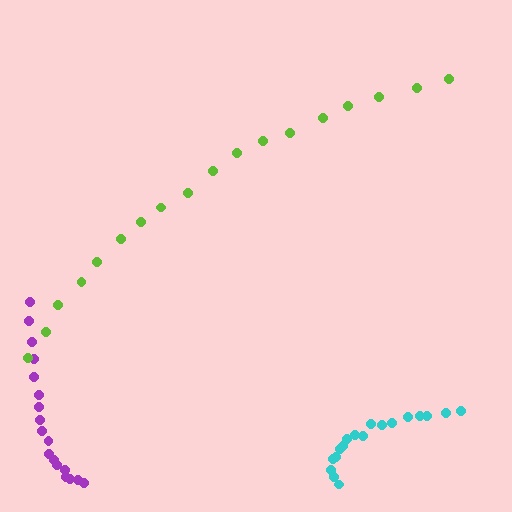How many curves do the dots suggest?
There are 3 distinct paths.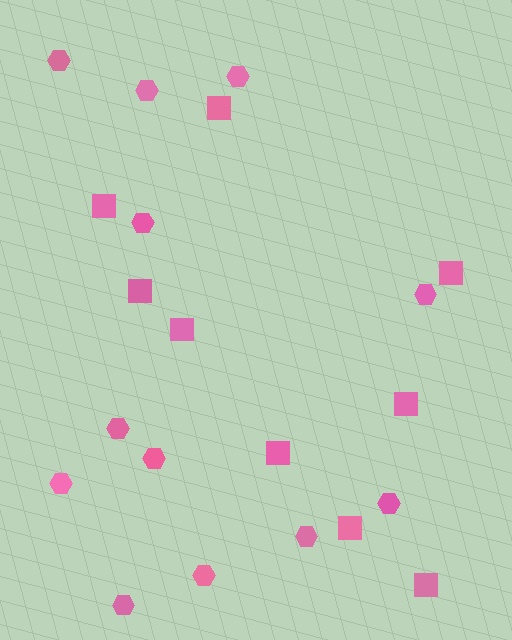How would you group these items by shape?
There are 2 groups: one group of hexagons (12) and one group of squares (9).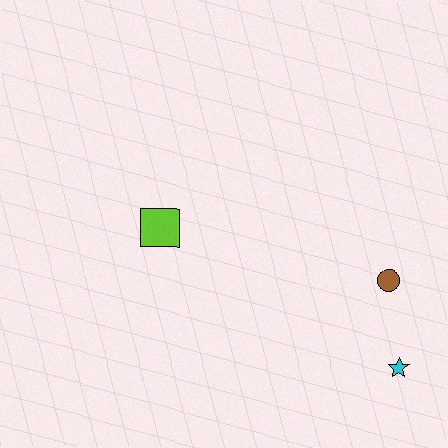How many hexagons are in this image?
There are no hexagons.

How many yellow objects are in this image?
There are no yellow objects.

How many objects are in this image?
There are 3 objects.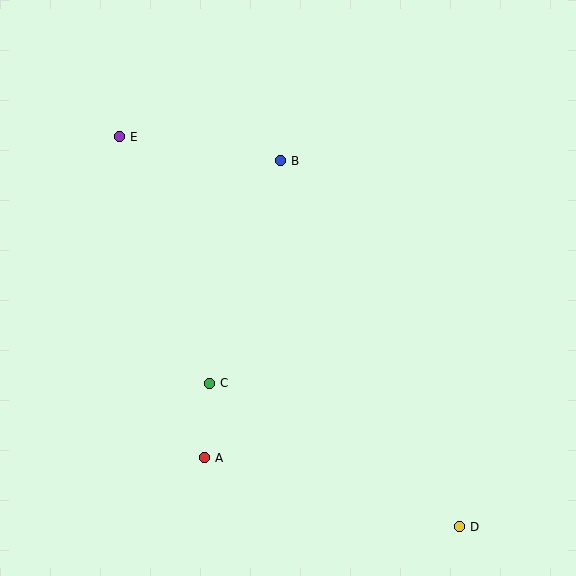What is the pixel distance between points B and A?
The distance between B and A is 306 pixels.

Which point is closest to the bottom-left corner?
Point A is closest to the bottom-left corner.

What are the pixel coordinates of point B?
Point B is at (281, 161).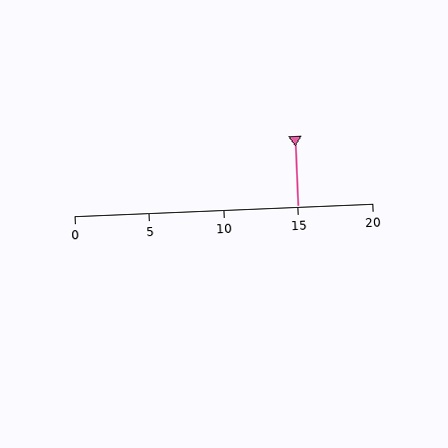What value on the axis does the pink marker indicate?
The marker indicates approximately 15.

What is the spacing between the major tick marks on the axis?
The major ticks are spaced 5 apart.